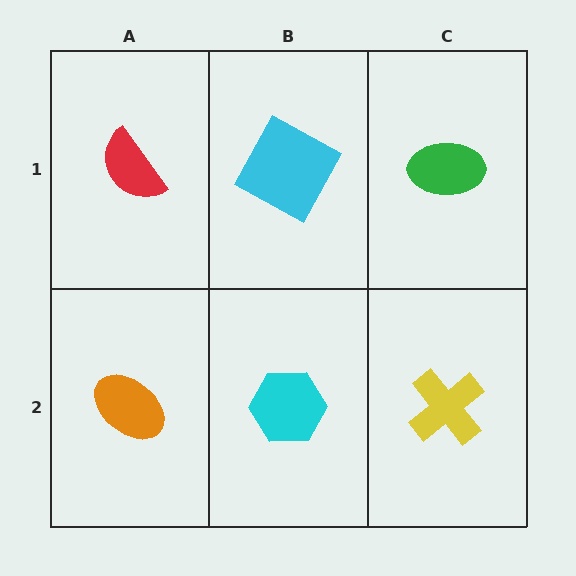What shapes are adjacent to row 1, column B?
A cyan hexagon (row 2, column B), a red semicircle (row 1, column A), a green ellipse (row 1, column C).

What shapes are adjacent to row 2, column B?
A cyan square (row 1, column B), an orange ellipse (row 2, column A), a yellow cross (row 2, column C).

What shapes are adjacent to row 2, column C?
A green ellipse (row 1, column C), a cyan hexagon (row 2, column B).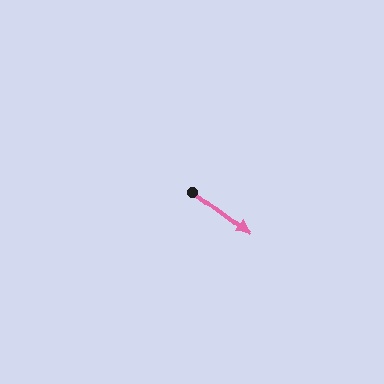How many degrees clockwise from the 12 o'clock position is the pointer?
Approximately 127 degrees.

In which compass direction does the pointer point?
Southeast.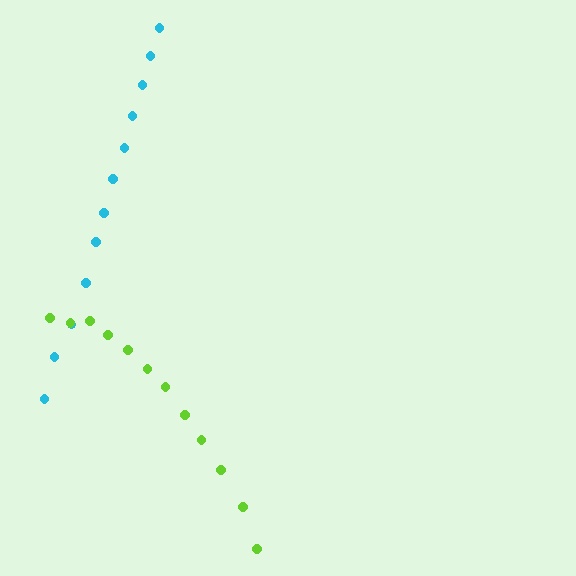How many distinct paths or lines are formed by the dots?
There are 2 distinct paths.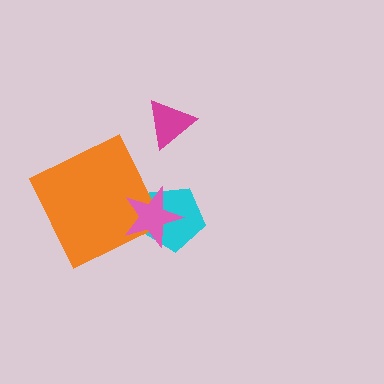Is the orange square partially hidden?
Yes, it is partially covered by another shape.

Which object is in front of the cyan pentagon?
The pink star is in front of the cyan pentagon.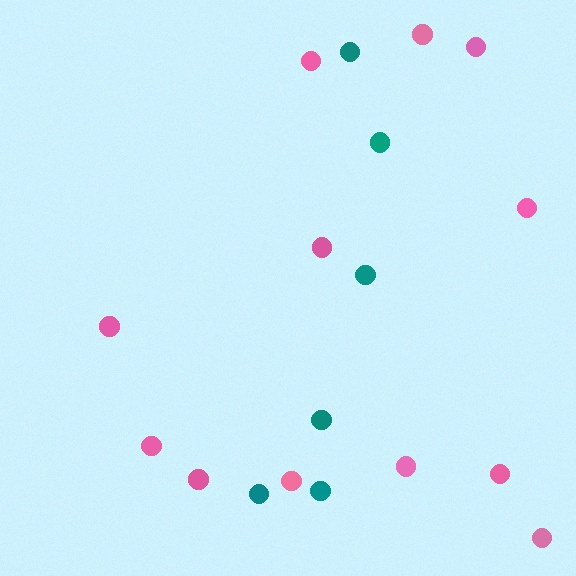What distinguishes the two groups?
There are 2 groups: one group of pink circles (12) and one group of teal circles (6).